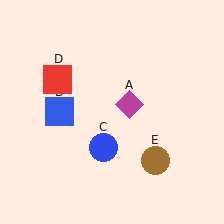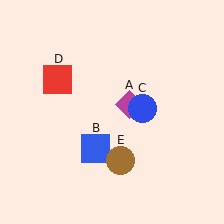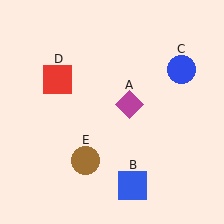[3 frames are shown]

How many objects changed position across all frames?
3 objects changed position: blue square (object B), blue circle (object C), brown circle (object E).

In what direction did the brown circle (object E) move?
The brown circle (object E) moved left.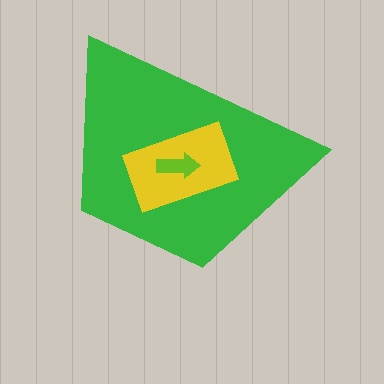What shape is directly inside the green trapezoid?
The yellow rectangle.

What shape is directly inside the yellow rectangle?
The lime arrow.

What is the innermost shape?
The lime arrow.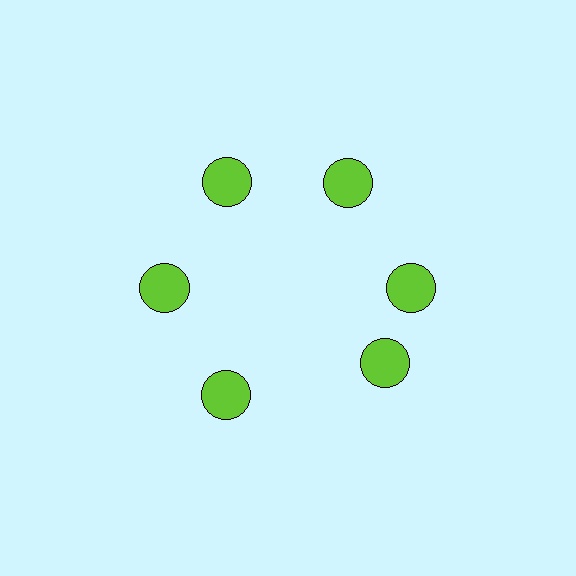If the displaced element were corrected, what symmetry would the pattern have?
It would have 6-fold rotational symmetry — the pattern would map onto itself every 60 degrees.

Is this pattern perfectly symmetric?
No. The 6 lime circles are arranged in a ring, but one element near the 5 o'clock position is rotated out of alignment along the ring, breaking the 6-fold rotational symmetry.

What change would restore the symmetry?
The symmetry would be restored by rotating it back into even spacing with its neighbors so that all 6 circles sit at equal angles and equal distance from the center.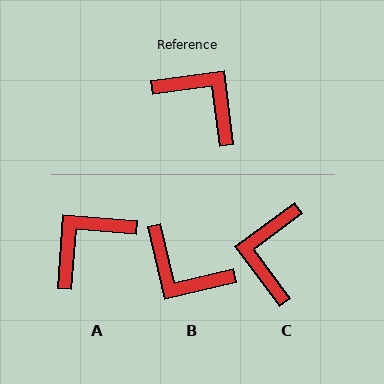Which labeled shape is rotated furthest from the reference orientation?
B, about 174 degrees away.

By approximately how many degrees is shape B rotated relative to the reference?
Approximately 174 degrees clockwise.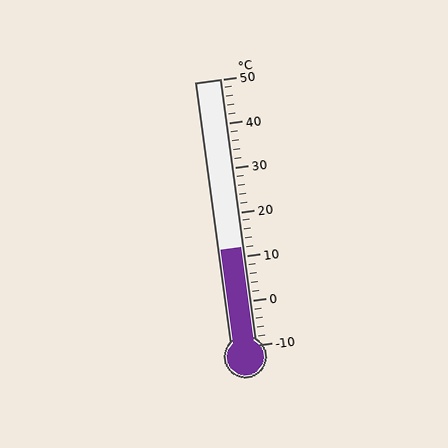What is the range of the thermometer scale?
The thermometer scale ranges from -10°C to 50°C.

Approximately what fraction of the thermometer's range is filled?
The thermometer is filled to approximately 35% of its range.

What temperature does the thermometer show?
The thermometer shows approximately 12°C.